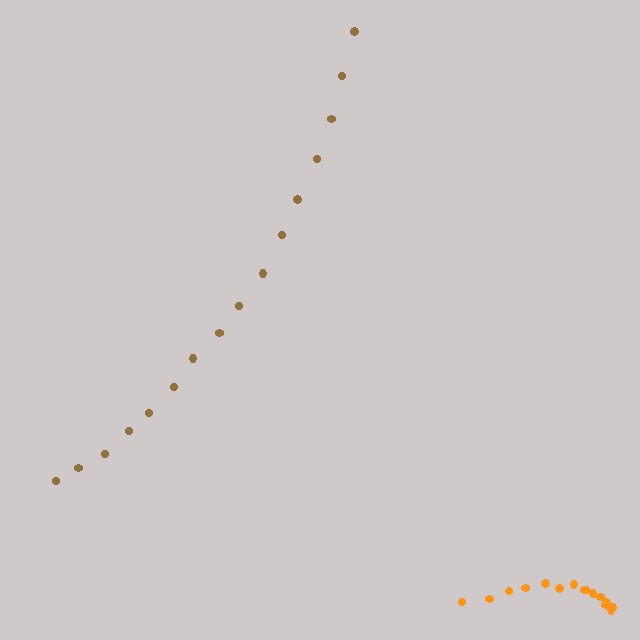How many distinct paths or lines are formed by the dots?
There are 2 distinct paths.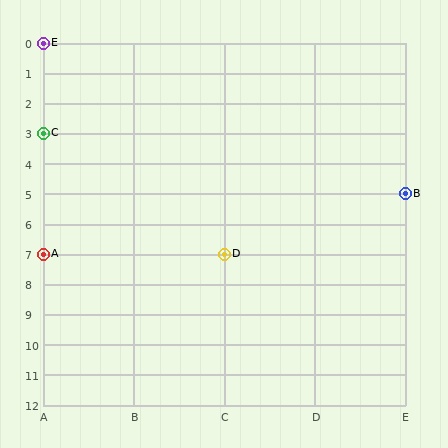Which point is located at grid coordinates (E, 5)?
Point B is at (E, 5).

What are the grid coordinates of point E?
Point E is at grid coordinates (A, 0).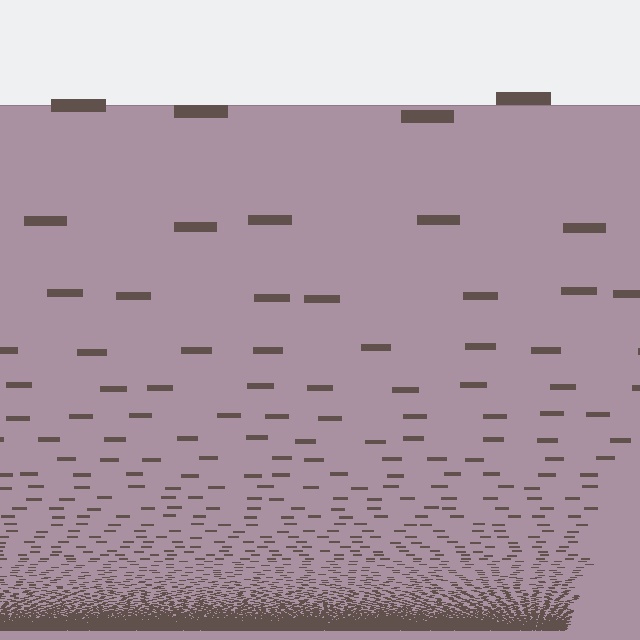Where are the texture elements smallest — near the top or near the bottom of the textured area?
Near the bottom.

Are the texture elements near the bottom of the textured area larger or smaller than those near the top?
Smaller. The gradient is inverted — elements near the bottom are smaller and denser.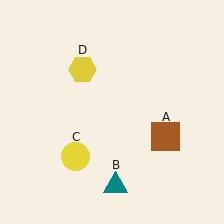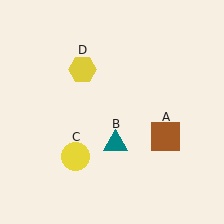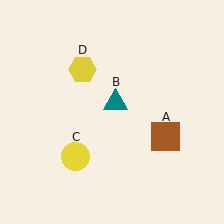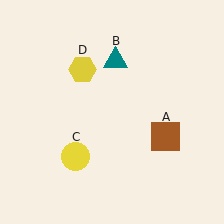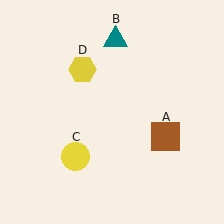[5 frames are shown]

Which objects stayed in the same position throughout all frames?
Brown square (object A) and yellow circle (object C) and yellow hexagon (object D) remained stationary.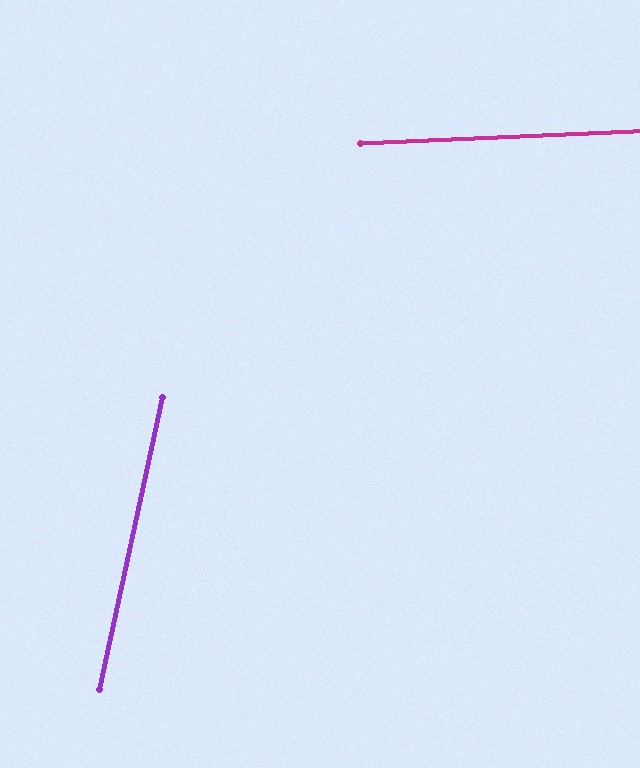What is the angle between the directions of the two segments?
Approximately 75 degrees.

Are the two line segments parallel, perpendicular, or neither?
Neither parallel nor perpendicular — they differ by about 75°.